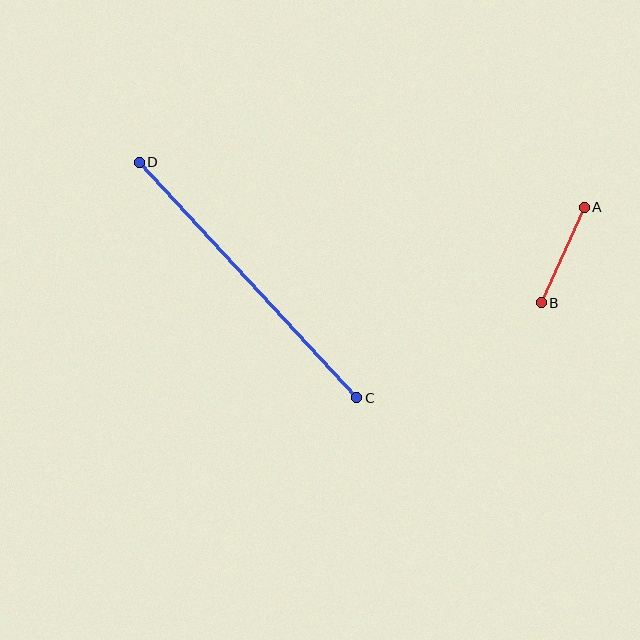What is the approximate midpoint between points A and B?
The midpoint is at approximately (563, 255) pixels.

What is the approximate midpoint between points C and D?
The midpoint is at approximately (248, 280) pixels.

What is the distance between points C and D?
The distance is approximately 321 pixels.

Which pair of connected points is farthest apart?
Points C and D are farthest apart.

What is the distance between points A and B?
The distance is approximately 105 pixels.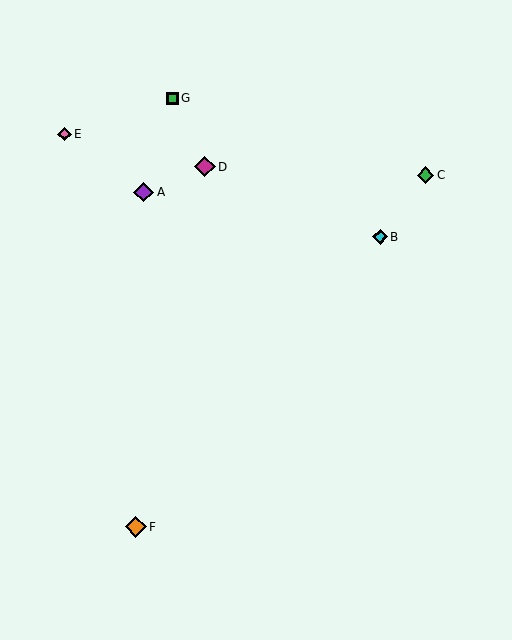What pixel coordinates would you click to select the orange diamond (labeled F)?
Click at (136, 527) to select the orange diamond F.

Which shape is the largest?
The orange diamond (labeled F) is the largest.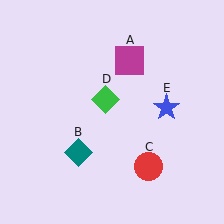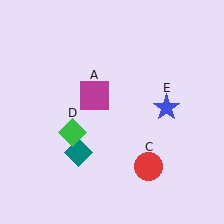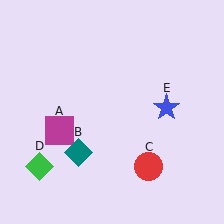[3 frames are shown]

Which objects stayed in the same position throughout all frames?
Teal diamond (object B) and red circle (object C) and blue star (object E) remained stationary.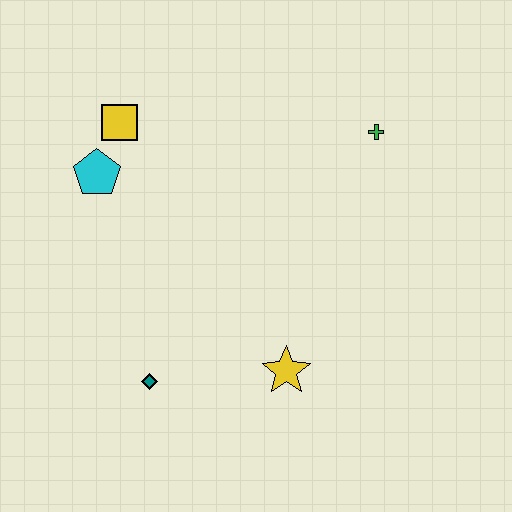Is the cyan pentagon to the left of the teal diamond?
Yes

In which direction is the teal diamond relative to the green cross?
The teal diamond is below the green cross.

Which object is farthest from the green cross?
The teal diamond is farthest from the green cross.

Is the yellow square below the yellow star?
No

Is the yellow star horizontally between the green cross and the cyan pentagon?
Yes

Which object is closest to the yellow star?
The teal diamond is closest to the yellow star.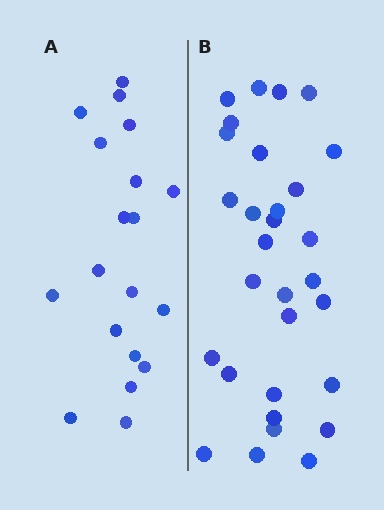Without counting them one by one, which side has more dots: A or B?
Region B (the right region) has more dots.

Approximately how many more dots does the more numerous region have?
Region B has roughly 12 or so more dots than region A.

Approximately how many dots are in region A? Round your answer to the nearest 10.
About 20 dots. (The exact count is 19, which rounds to 20.)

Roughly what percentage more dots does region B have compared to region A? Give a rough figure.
About 60% more.